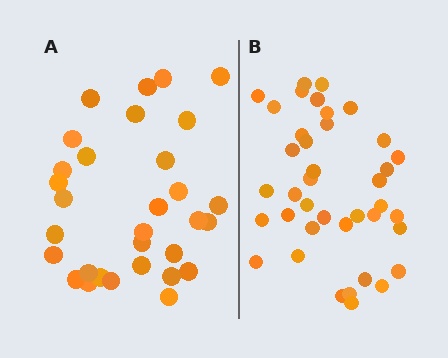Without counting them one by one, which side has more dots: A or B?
Region B (the right region) has more dots.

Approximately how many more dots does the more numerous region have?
Region B has roughly 8 or so more dots than region A.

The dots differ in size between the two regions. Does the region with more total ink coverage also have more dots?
No. Region A has more total ink coverage because its dots are larger, but region B actually contains more individual dots. Total area can be misleading — the number of items is what matters here.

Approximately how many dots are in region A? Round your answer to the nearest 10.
About 30 dots. (The exact count is 31, which rounds to 30.)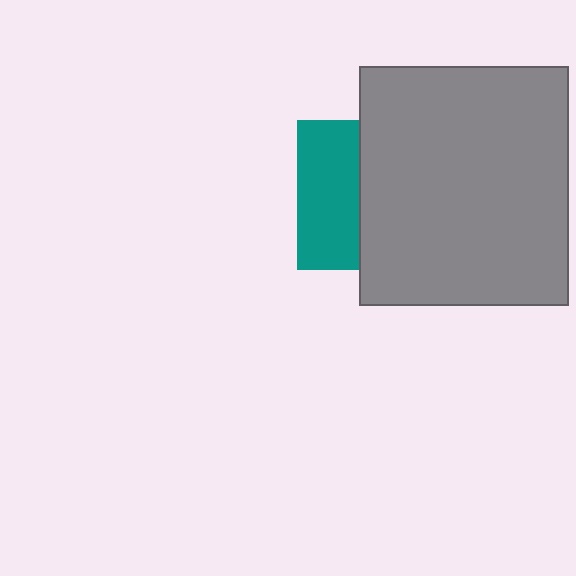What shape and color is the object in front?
The object in front is a gray rectangle.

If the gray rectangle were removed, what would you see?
You would see the complete teal square.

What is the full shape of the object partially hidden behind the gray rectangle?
The partially hidden object is a teal square.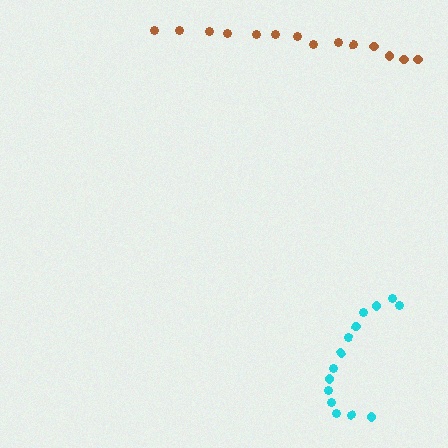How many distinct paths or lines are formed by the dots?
There are 2 distinct paths.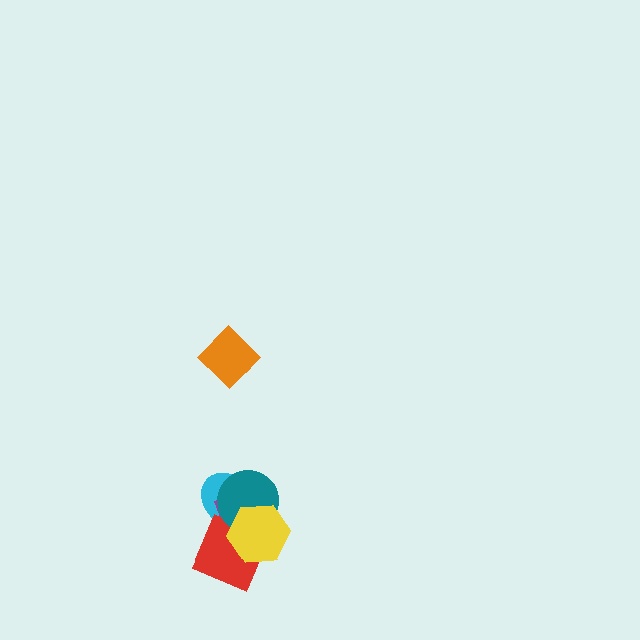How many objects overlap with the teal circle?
4 objects overlap with the teal circle.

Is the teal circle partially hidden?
Yes, it is partially covered by another shape.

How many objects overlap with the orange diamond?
0 objects overlap with the orange diamond.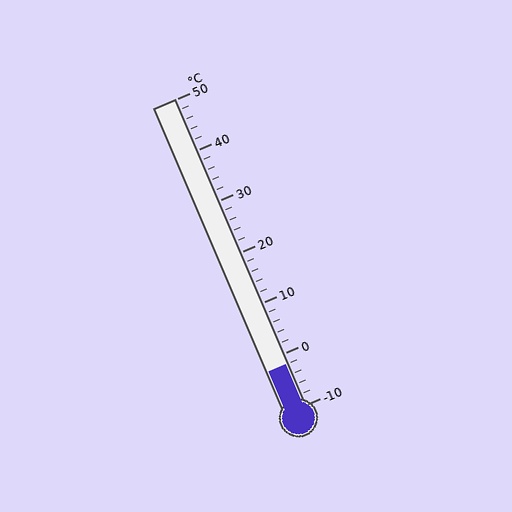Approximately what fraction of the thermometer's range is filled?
The thermometer is filled to approximately 15% of its range.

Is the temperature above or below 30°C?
The temperature is below 30°C.